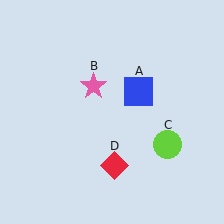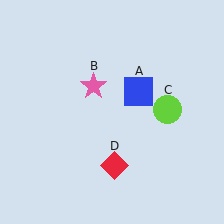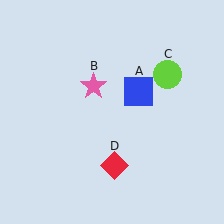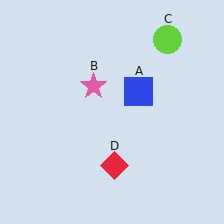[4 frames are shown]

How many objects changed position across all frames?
1 object changed position: lime circle (object C).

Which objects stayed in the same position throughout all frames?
Blue square (object A) and pink star (object B) and red diamond (object D) remained stationary.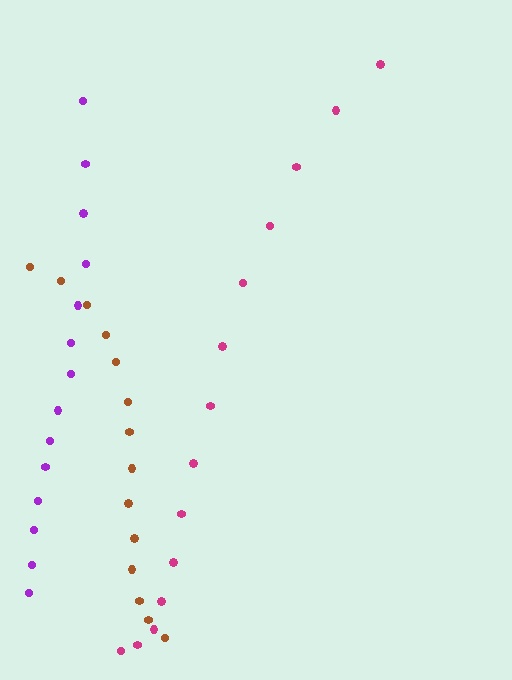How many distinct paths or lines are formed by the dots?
There are 3 distinct paths.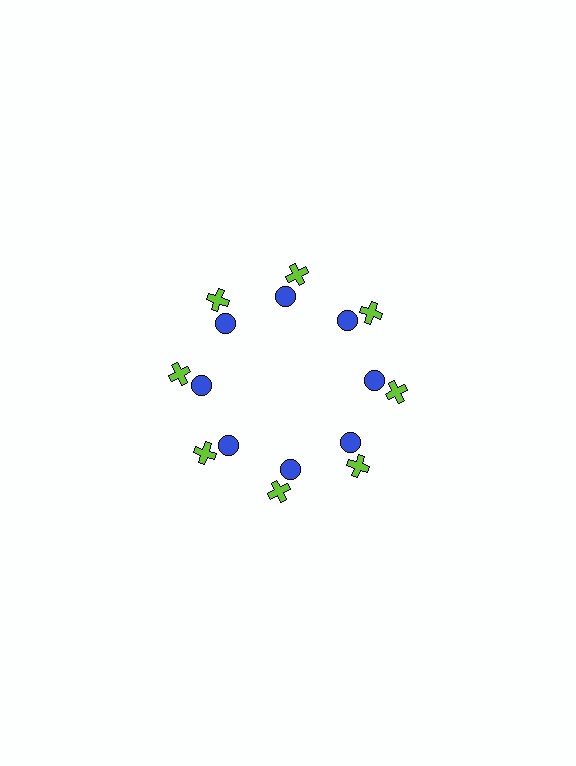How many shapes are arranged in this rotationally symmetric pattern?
There are 16 shapes, arranged in 8 groups of 2.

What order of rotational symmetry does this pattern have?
This pattern has 8-fold rotational symmetry.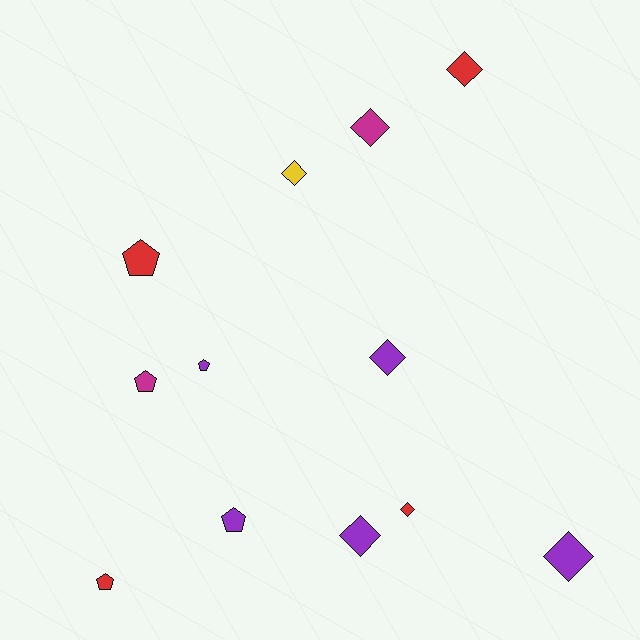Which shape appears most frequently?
Diamond, with 7 objects.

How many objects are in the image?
There are 12 objects.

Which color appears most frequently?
Purple, with 5 objects.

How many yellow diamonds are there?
There is 1 yellow diamond.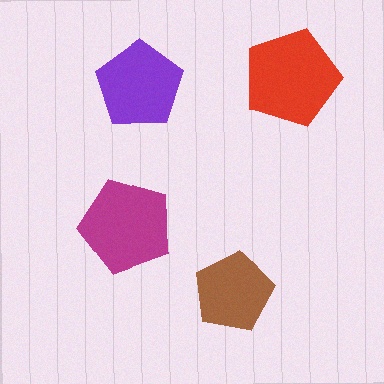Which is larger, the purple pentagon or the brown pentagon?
The purple one.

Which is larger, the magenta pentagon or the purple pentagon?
The magenta one.